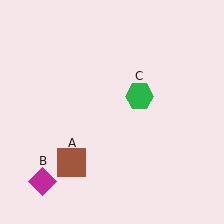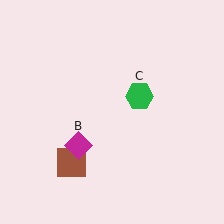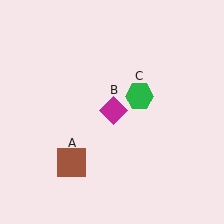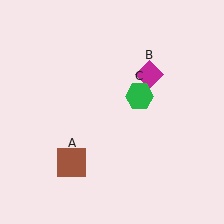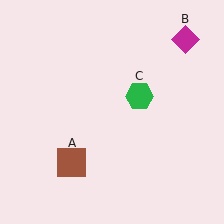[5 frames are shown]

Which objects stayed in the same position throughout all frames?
Brown square (object A) and green hexagon (object C) remained stationary.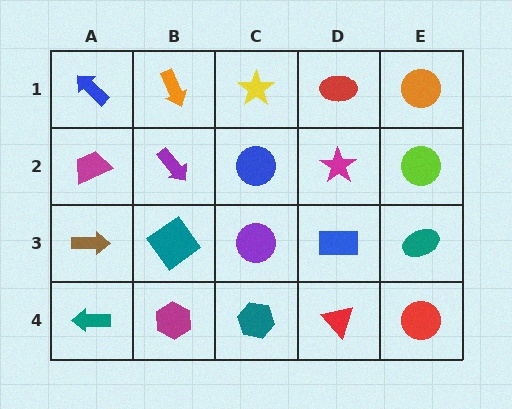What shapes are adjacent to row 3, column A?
A magenta trapezoid (row 2, column A), a teal arrow (row 4, column A), a teal diamond (row 3, column B).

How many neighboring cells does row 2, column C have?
4.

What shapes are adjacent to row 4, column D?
A blue rectangle (row 3, column D), a teal hexagon (row 4, column C), a red circle (row 4, column E).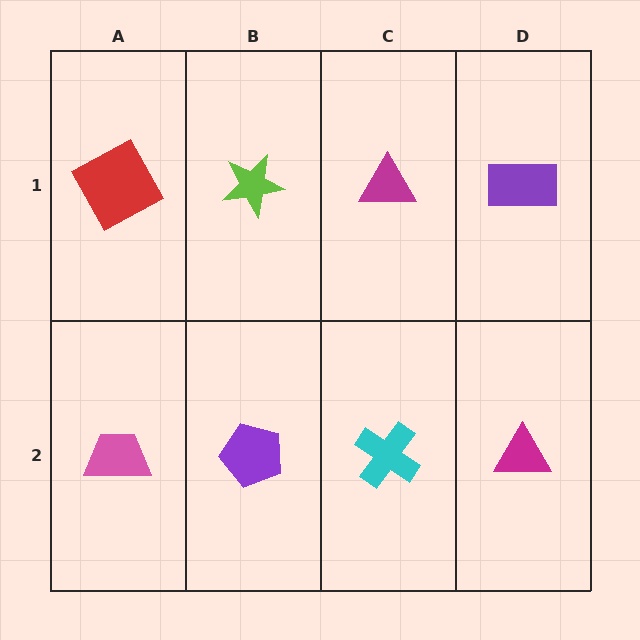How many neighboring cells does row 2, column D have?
2.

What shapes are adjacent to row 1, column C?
A cyan cross (row 2, column C), a lime star (row 1, column B), a purple rectangle (row 1, column D).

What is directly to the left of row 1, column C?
A lime star.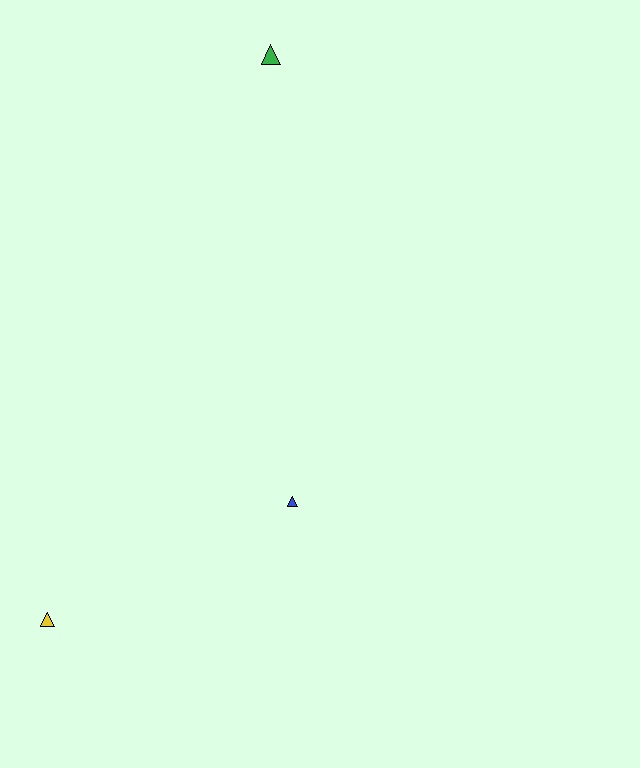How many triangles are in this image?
There are 3 triangles.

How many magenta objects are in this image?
There are no magenta objects.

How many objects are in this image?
There are 3 objects.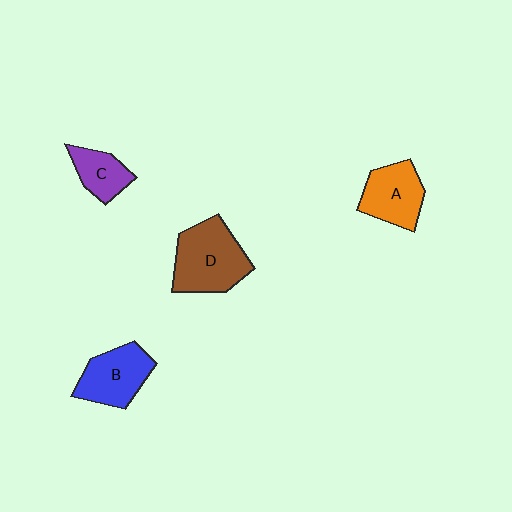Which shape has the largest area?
Shape D (brown).